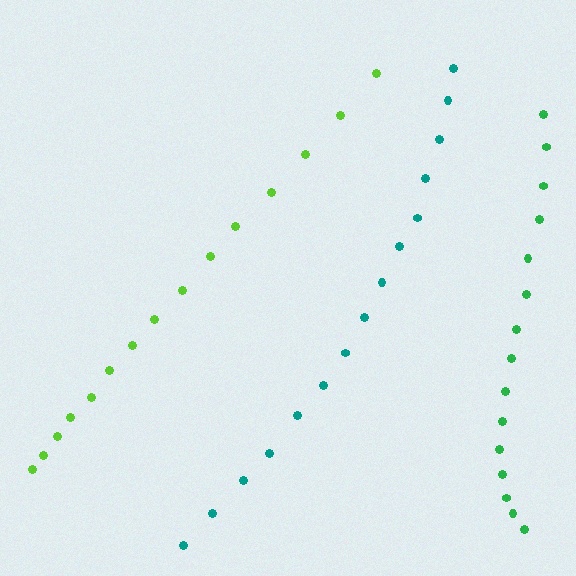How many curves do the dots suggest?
There are 3 distinct paths.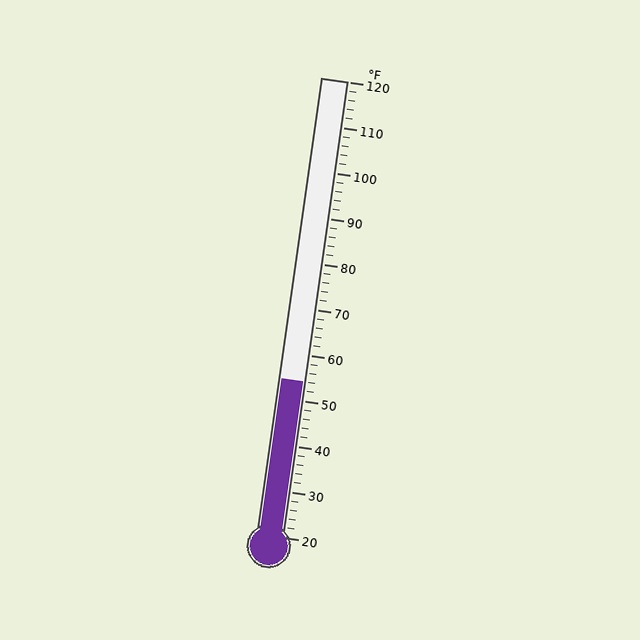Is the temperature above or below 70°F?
The temperature is below 70°F.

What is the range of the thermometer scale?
The thermometer scale ranges from 20°F to 120°F.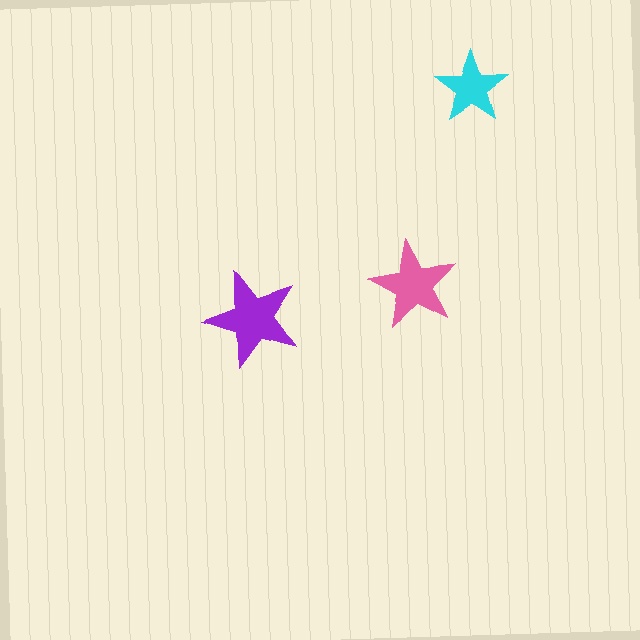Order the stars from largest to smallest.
the purple one, the pink one, the cyan one.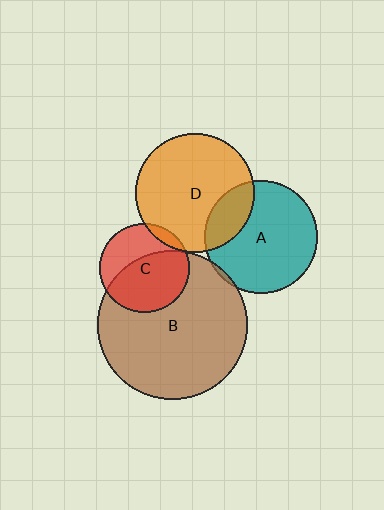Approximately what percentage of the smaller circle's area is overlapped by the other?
Approximately 10%.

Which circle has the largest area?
Circle B (brown).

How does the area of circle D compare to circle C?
Approximately 1.8 times.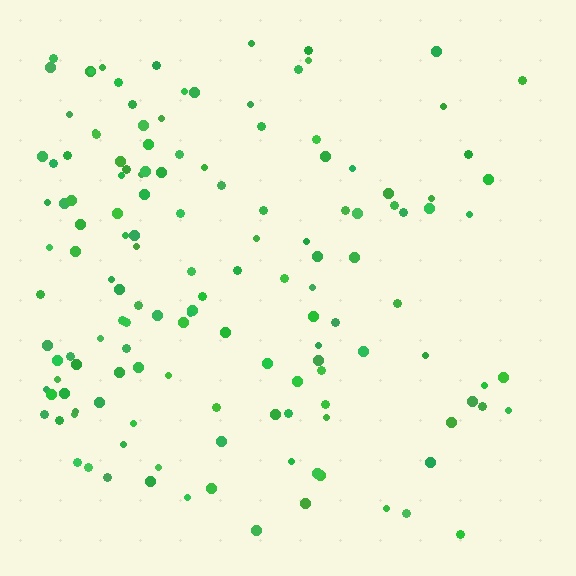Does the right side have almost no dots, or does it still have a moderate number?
Still a moderate number, just noticeably fewer than the left.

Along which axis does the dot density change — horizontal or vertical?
Horizontal.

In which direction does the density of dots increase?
From right to left, with the left side densest.